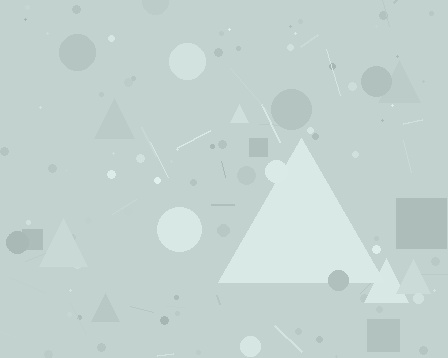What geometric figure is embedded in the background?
A triangle is embedded in the background.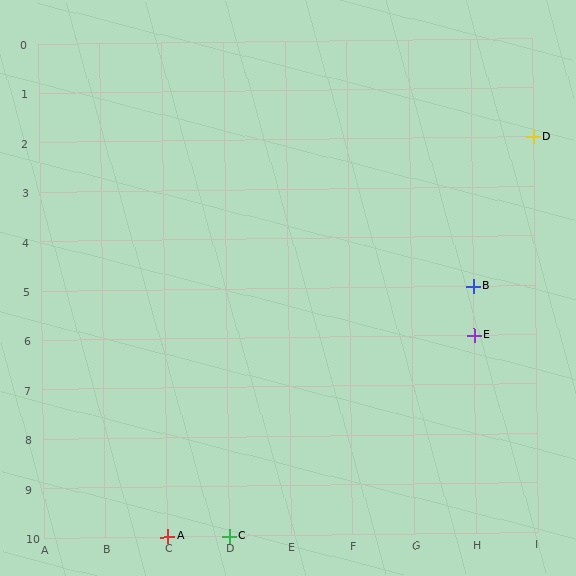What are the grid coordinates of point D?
Point D is at grid coordinates (I, 2).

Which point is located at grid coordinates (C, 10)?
Point A is at (C, 10).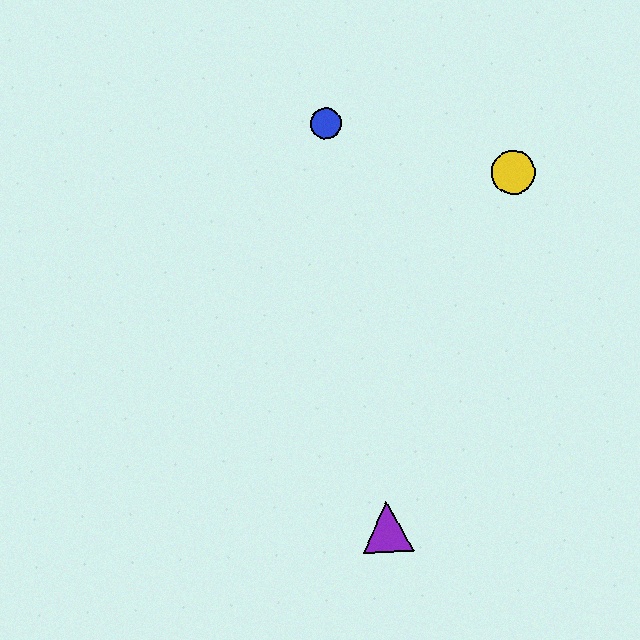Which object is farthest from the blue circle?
The purple triangle is farthest from the blue circle.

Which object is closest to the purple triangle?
The yellow circle is closest to the purple triangle.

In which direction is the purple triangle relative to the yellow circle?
The purple triangle is below the yellow circle.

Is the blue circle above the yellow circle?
Yes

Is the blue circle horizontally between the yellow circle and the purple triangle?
No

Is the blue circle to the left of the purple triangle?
Yes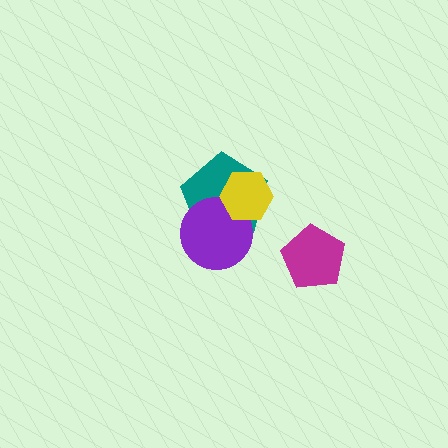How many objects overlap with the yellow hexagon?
2 objects overlap with the yellow hexagon.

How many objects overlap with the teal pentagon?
2 objects overlap with the teal pentagon.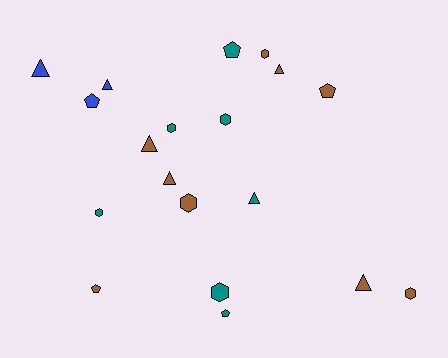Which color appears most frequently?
Brown, with 9 objects.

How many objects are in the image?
There are 19 objects.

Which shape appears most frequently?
Hexagon, with 7 objects.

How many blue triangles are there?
There are 2 blue triangles.